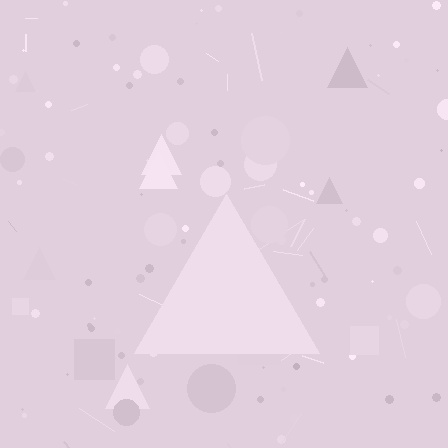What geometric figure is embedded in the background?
A triangle is embedded in the background.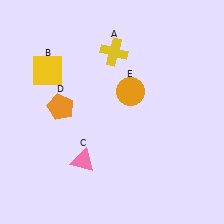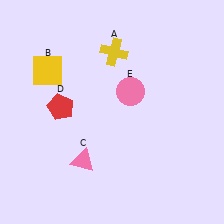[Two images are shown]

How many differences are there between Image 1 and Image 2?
There are 2 differences between the two images.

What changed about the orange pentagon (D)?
In Image 1, D is orange. In Image 2, it changed to red.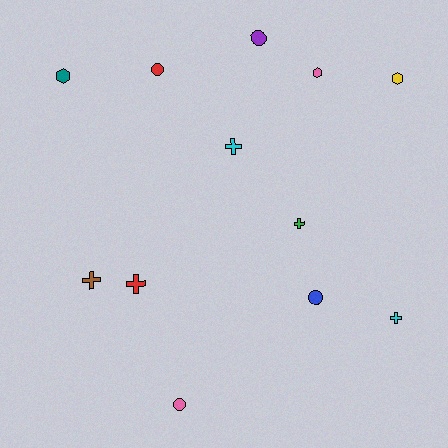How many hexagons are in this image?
There are 3 hexagons.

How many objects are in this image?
There are 12 objects.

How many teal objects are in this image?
There is 1 teal object.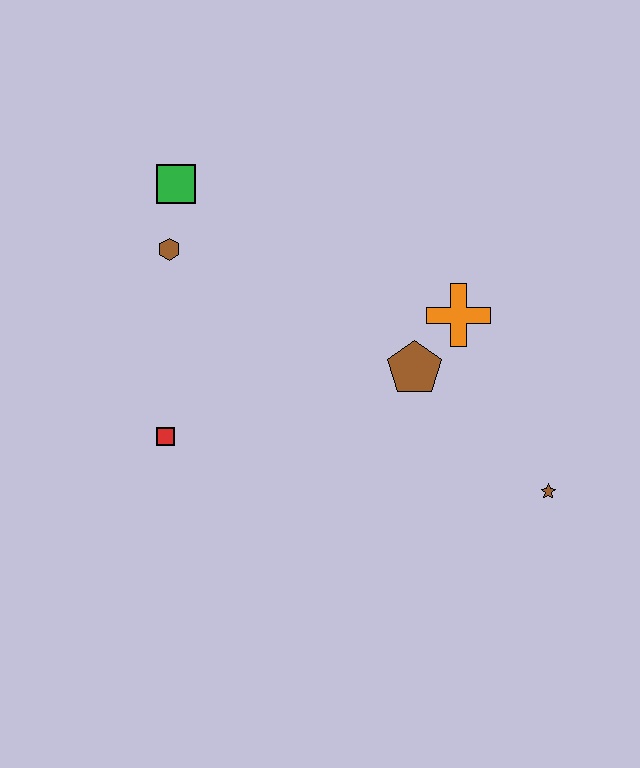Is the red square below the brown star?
No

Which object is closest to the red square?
The brown hexagon is closest to the red square.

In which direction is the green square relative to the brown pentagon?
The green square is to the left of the brown pentagon.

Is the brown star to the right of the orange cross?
Yes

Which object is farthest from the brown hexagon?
The brown star is farthest from the brown hexagon.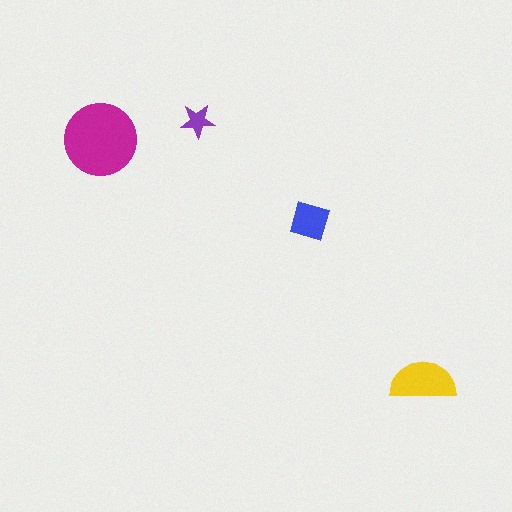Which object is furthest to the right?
The yellow semicircle is rightmost.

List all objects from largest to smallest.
The magenta circle, the yellow semicircle, the blue square, the purple star.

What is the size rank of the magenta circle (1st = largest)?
1st.